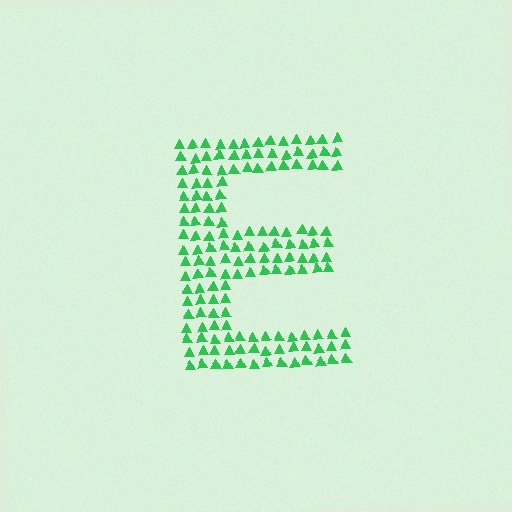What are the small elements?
The small elements are triangles.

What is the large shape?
The large shape is the letter E.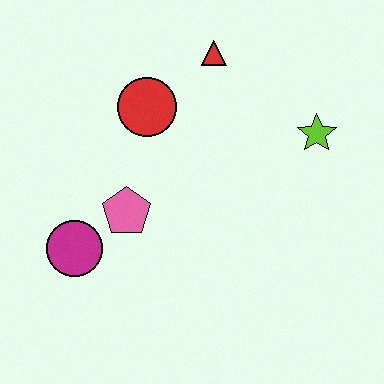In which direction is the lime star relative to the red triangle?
The lime star is to the right of the red triangle.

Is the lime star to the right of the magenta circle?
Yes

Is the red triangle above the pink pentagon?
Yes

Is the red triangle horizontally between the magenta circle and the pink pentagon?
No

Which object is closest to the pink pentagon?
The magenta circle is closest to the pink pentagon.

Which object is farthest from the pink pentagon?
The lime star is farthest from the pink pentagon.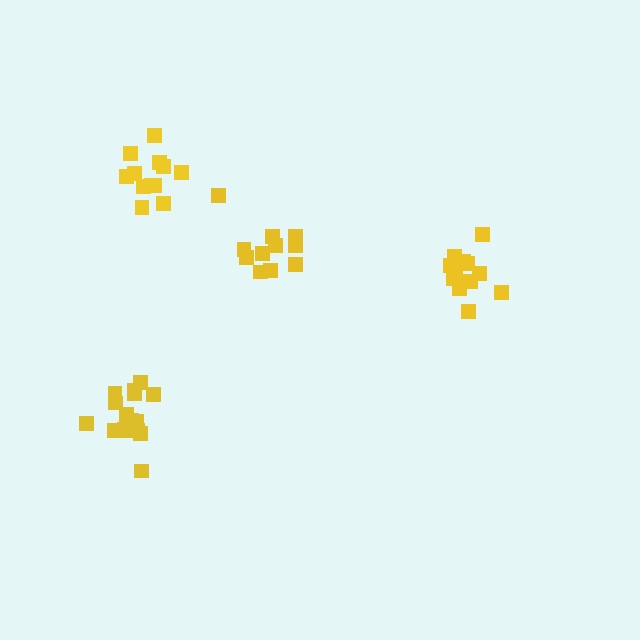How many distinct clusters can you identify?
There are 4 distinct clusters.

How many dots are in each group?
Group 1: 16 dots, Group 2: 12 dots, Group 3: 11 dots, Group 4: 12 dots (51 total).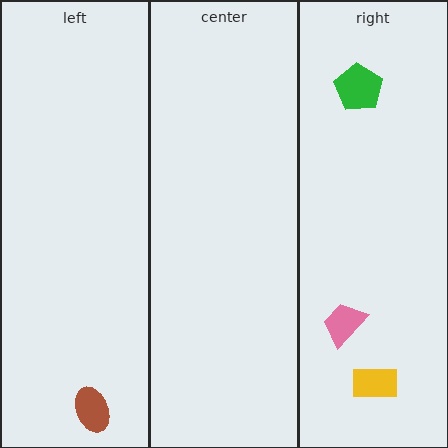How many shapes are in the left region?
1.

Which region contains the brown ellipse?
The left region.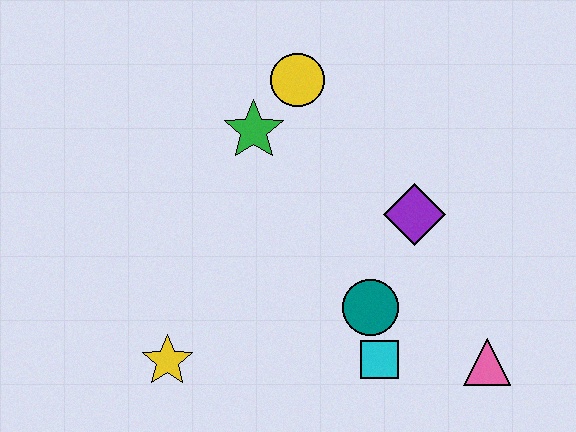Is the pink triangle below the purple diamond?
Yes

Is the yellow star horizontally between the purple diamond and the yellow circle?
No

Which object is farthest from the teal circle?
The yellow circle is farthest from the teal circle.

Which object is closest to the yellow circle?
The green star is closest to the yellow circle.